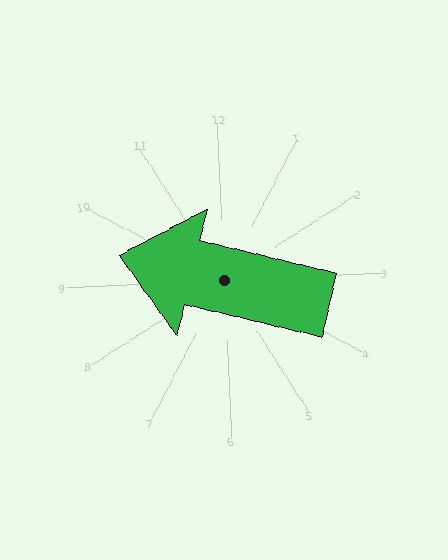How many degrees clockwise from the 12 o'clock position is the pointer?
Approximately 286 degrees.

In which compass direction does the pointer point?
West.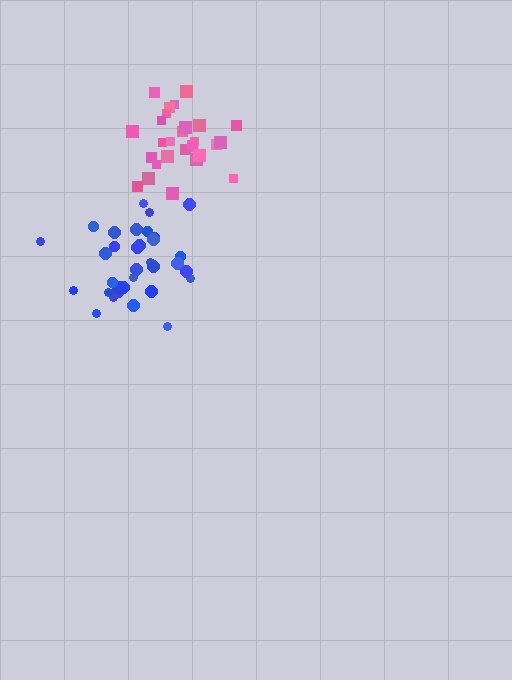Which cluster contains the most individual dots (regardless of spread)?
Blue (35).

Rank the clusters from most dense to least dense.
pink, blue.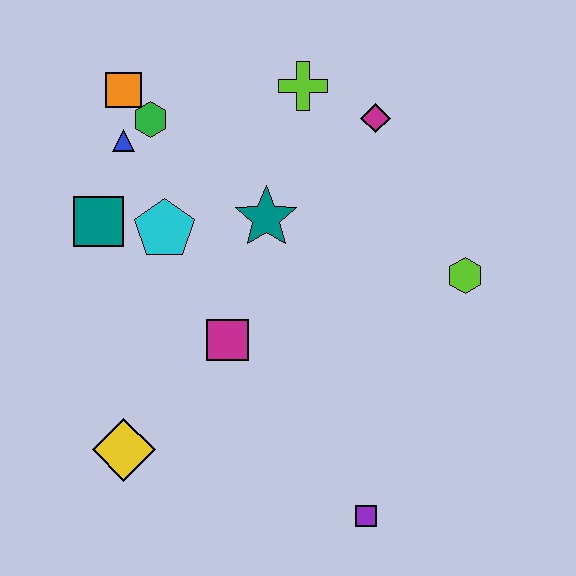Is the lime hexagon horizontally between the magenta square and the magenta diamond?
No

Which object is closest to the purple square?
The magenta square is closest to the purple square.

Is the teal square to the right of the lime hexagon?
No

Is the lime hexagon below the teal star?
Yes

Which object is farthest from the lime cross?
The purple square is farthest from the lime cross.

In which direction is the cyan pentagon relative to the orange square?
The cyan pentagon is below the orange square.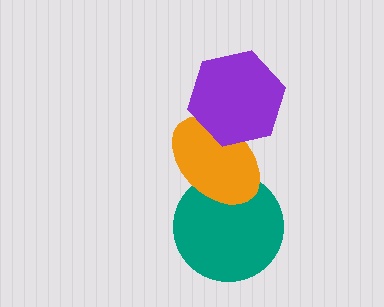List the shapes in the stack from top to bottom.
From top to bottom: the purple hexagon, the orange ellipse, the teal circle.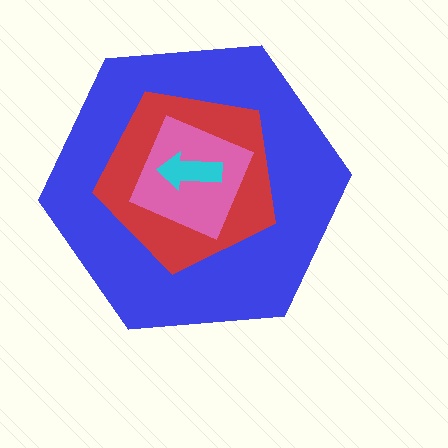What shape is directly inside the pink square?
The cyan arrow.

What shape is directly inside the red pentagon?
The pink square.